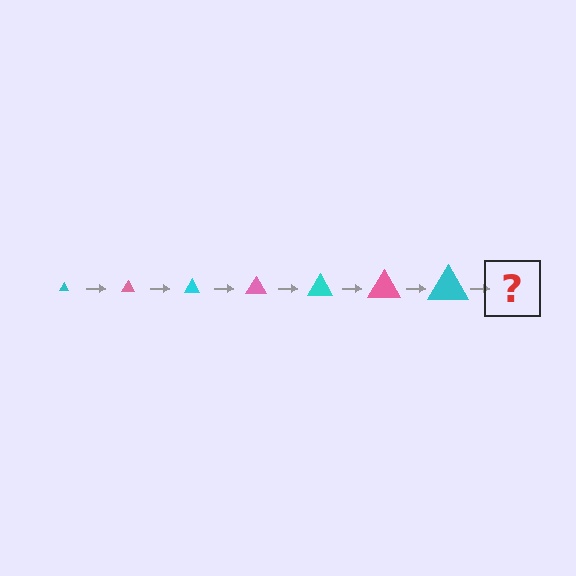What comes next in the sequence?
The next element should be a pink triangle, larger than the previous one.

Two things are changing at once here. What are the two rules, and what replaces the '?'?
The two rules are that the triangle grows larger each step and the color cycles through cyan and pink. The '?' should be a pink triangle, larger than the previous one.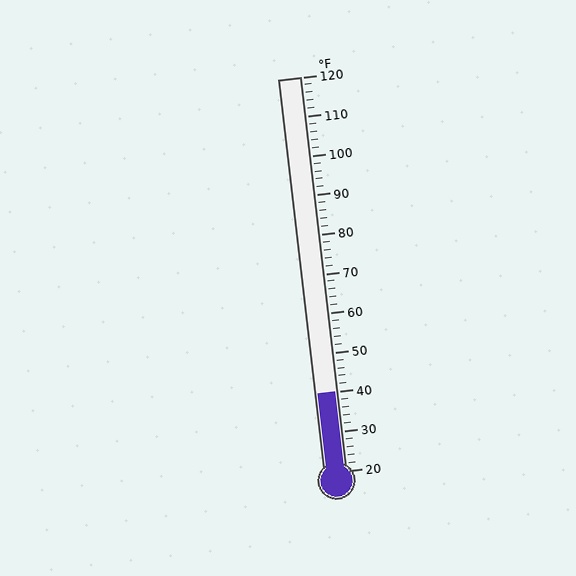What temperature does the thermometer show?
The thermometer shows approximately 40°F.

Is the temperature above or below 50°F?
The temperature is below 50°F.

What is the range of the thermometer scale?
The thermometer scale ranges from 20°F to 120°F.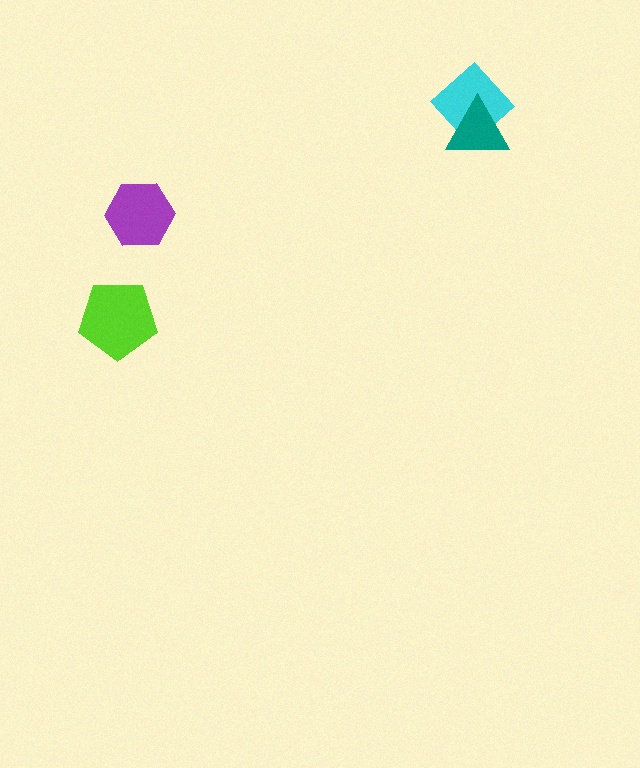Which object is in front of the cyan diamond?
The teal triangle is in front of the cyan diamond.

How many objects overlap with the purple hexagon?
0 objects overlap with the purple hexagon.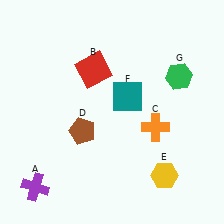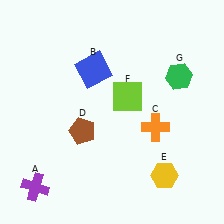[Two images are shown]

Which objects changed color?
B changed from red to blue. F changed from teal to lime.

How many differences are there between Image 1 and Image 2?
There are 2 differences between the two images.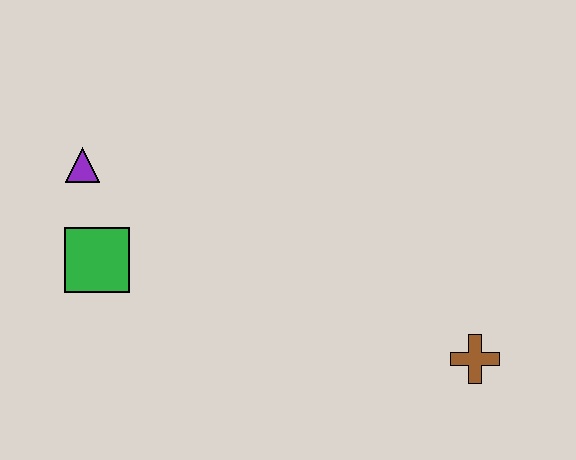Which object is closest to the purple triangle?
The green square is closest to the purple triangle.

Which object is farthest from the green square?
The brown cross is farthest from the green square.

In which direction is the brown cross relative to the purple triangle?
The brown cross is to the right of the purple triangle.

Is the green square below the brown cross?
No